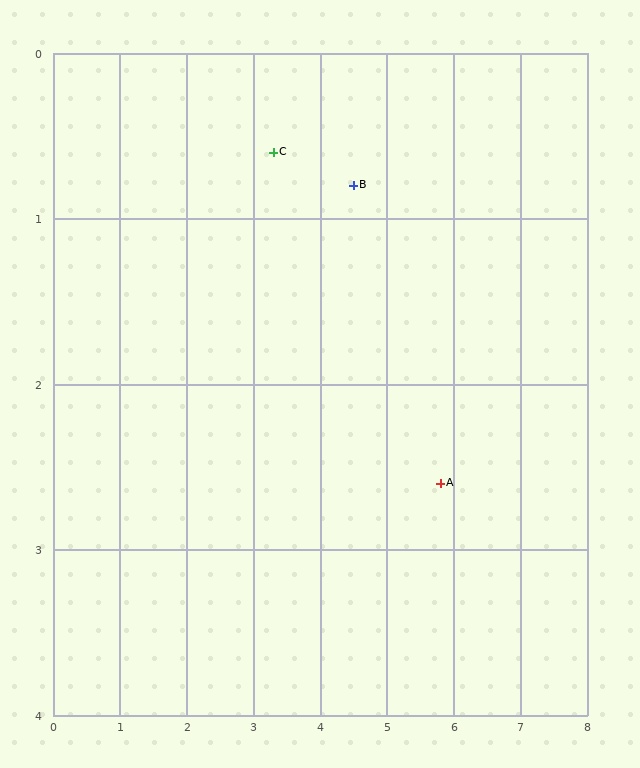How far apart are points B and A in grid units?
Points B and A are about 2.2 grid units apart.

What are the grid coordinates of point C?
Point C is at approximately (3.3, 0.6).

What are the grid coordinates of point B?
Point B is at approximately (4.5, 0.8).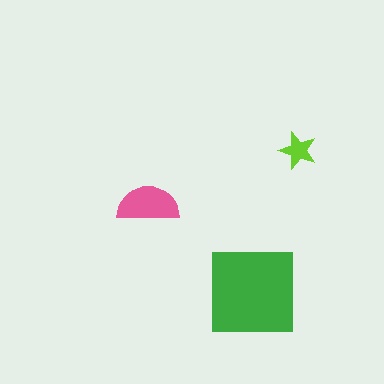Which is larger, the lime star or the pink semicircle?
The pink semicircle.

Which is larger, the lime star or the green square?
The green square.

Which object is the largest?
The green square.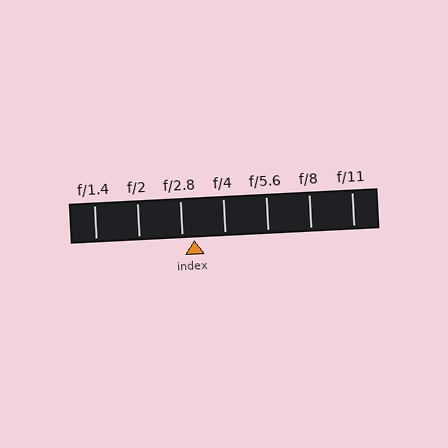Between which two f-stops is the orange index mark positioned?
The index mark is between f/2.8 and f/4.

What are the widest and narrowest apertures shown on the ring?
The widest aperture shown is f/1.4 and the narrowest is f/11.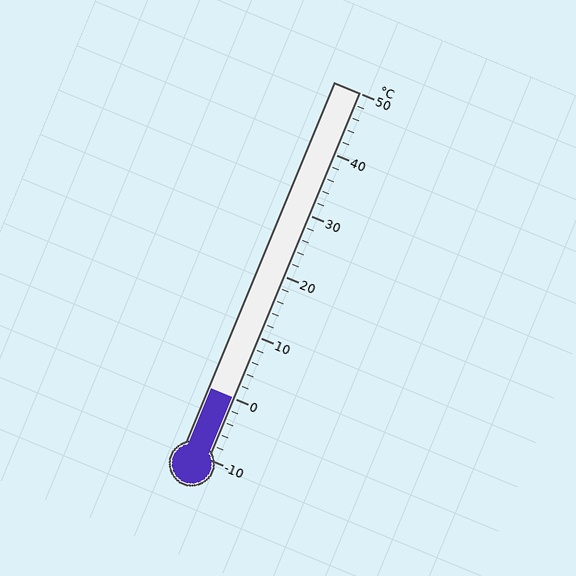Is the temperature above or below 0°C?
The temperature is at 0°C.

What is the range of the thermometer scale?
The thermometer scale ranges from -10°C to 50°C.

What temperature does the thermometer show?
The thermometer shows approximately 0°C.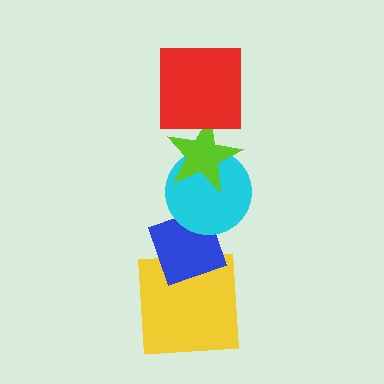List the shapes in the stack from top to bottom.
From top to bottom: the red square, the lime star, the cyan circle, the blue diamond, the yellow square.